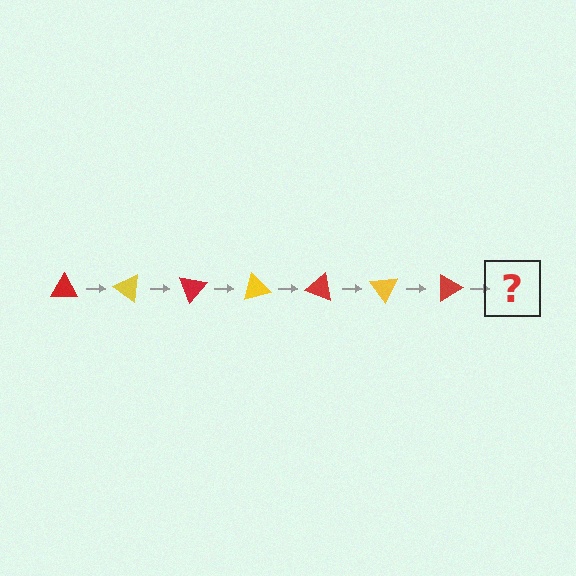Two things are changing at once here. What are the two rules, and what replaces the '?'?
The two rules are that it rotates 35 degrees each step and the color cycles through red and yellow. The '?' should be a yellow triangle, rotated 245 degrees from the start.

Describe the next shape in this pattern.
It should be a yellow triangle, rotated 245 degrees from the start.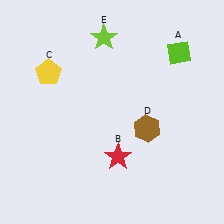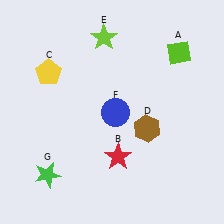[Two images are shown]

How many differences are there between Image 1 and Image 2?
There are 2 differences between the two images.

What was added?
A blue circle (F), a green star (G) were added in Image 2.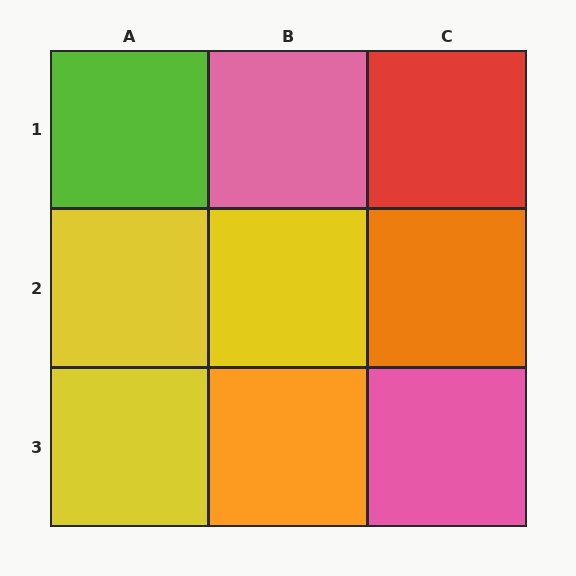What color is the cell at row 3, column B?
Orange.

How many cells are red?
1 cell is red.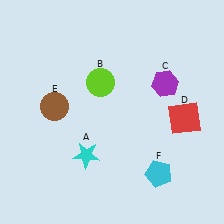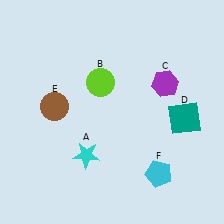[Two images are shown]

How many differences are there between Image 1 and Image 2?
There is 1 difference between the two images.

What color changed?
The square (D) changed from red in Image 1 to teal in Image 2.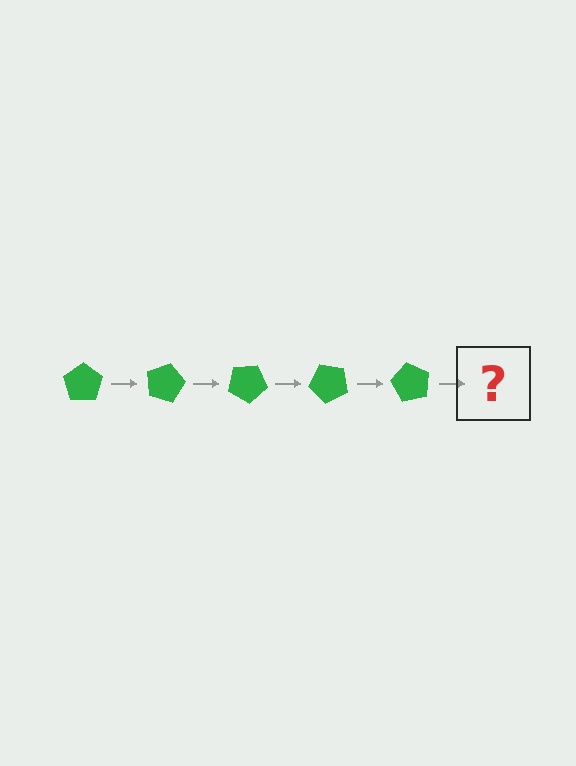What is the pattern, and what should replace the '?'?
The pattern is that the pentagon rotates 15 degrees each step. The '?' should be a green pentagon rotated 75 degrees.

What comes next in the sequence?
The next element should be a green pentagon rotated 75 degrees.